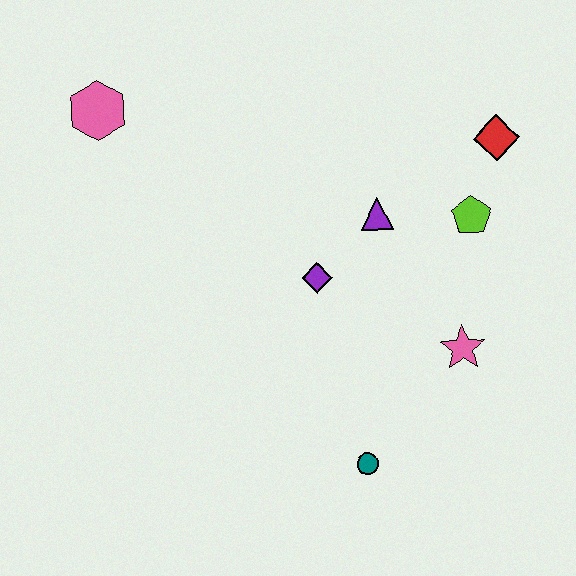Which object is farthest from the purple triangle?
The pink hexagon is farthest from the purple triangle.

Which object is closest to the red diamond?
The lime pentagon is closest to the red diamond.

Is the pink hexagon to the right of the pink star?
No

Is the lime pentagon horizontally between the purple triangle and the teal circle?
No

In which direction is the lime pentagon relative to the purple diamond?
The lime pentagon is to the right of the purple diamond.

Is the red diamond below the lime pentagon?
No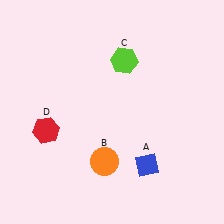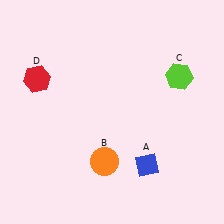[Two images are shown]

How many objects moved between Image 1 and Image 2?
2 objects moved between the two images.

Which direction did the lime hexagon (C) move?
The lime hexagon (C) moved right.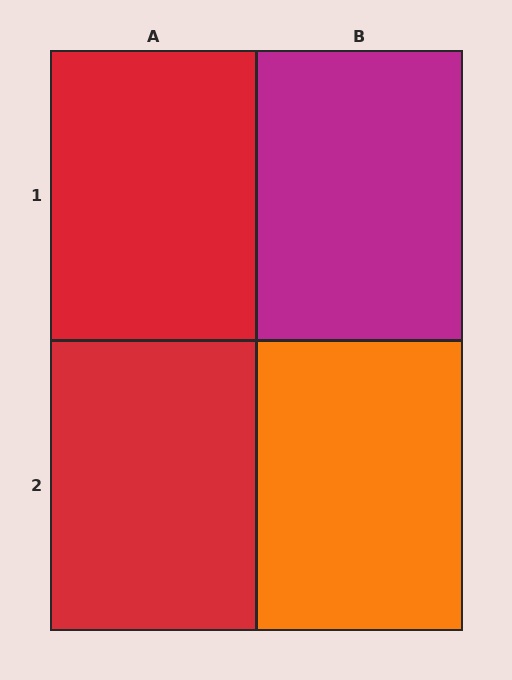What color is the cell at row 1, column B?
Magenta.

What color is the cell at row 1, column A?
Red.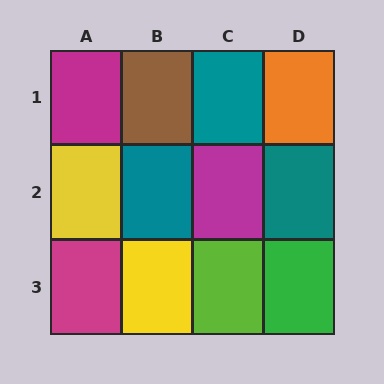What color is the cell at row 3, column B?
Yellow.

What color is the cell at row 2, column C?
Magenta.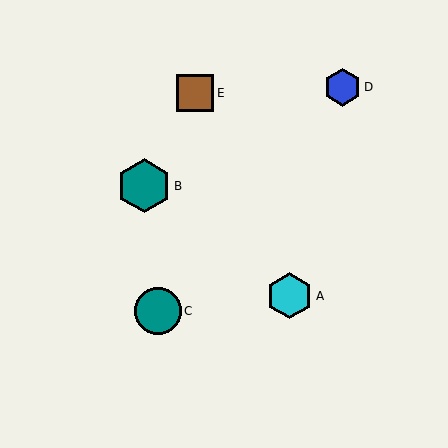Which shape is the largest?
The teal hexagon (labeled B) is the largest.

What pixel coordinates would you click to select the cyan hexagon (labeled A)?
Click at (290, 296) to select the cyan hexagon A.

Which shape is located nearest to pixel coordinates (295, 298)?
The cyan hexagon (labeled A) at (290, 296) is nearest to that location.